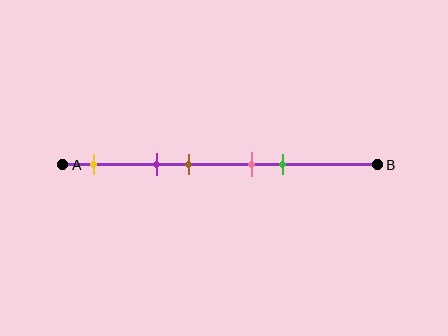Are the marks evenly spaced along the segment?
No, the marks are not evenly spaced.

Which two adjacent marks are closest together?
The pink and green marks are the closest adjacent pair.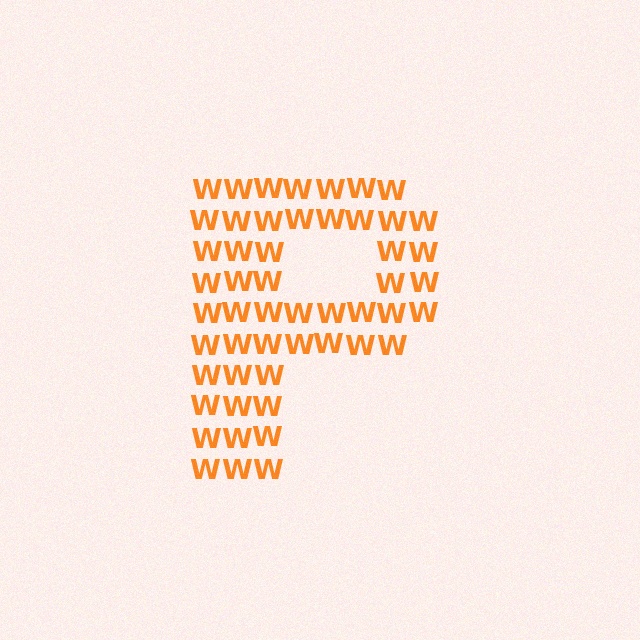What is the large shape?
The large shape is the letter P.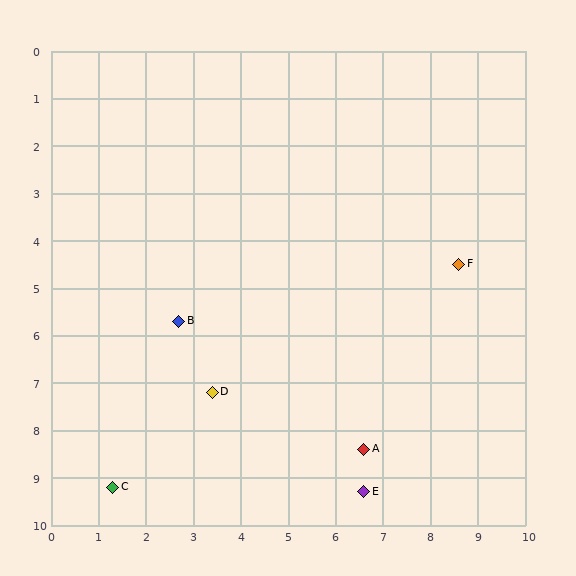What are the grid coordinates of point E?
Point E is at approximately (6.6, 9.3).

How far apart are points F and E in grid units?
Points F and E are about 5.2 grid units apart.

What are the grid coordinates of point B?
Point B is at approximately (2.7, 5.7).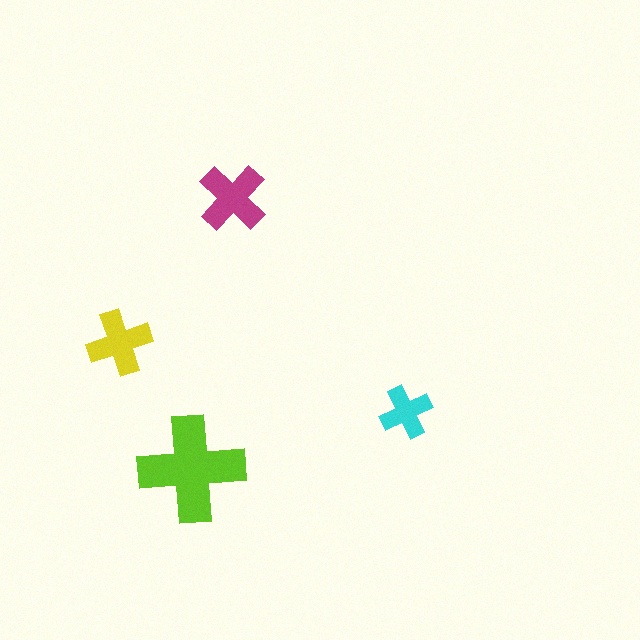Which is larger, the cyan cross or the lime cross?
The lime one.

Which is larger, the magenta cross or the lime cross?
The lime one.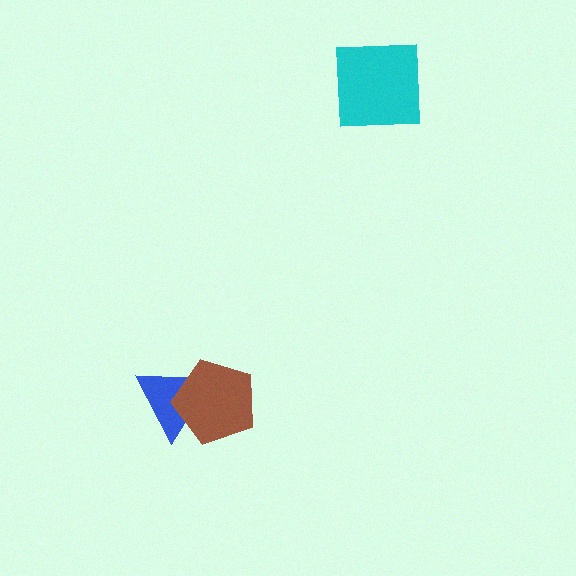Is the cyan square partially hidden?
No, no other shape covers it.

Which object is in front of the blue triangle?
The brown pentagon is in front of the blue triangle.